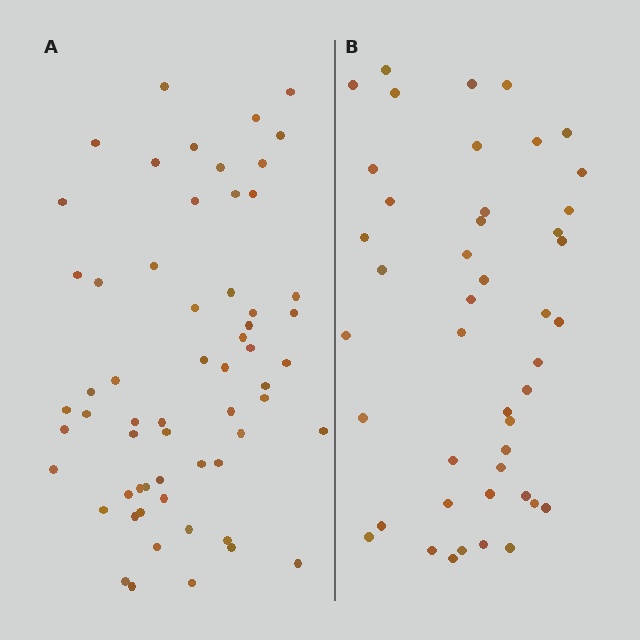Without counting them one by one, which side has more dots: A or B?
Region A (the left region) has more dots.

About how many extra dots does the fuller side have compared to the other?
Region A has approximately 15 more dots than region B.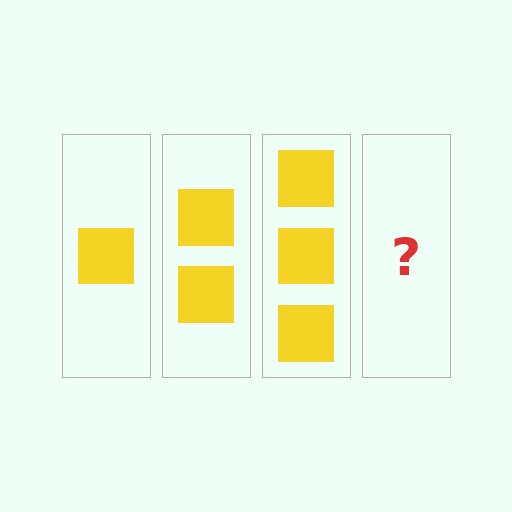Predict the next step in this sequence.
The next step is 4 squares.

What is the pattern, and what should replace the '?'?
The pattern is that each step adds one more square. The '?' should be 4 squares.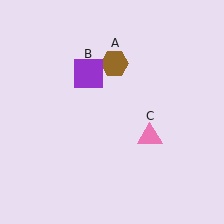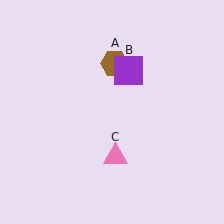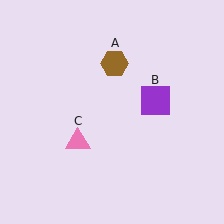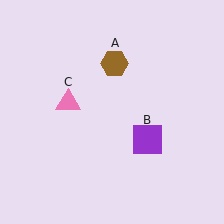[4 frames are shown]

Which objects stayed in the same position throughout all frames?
Brown hexagon (object A) remained stationary.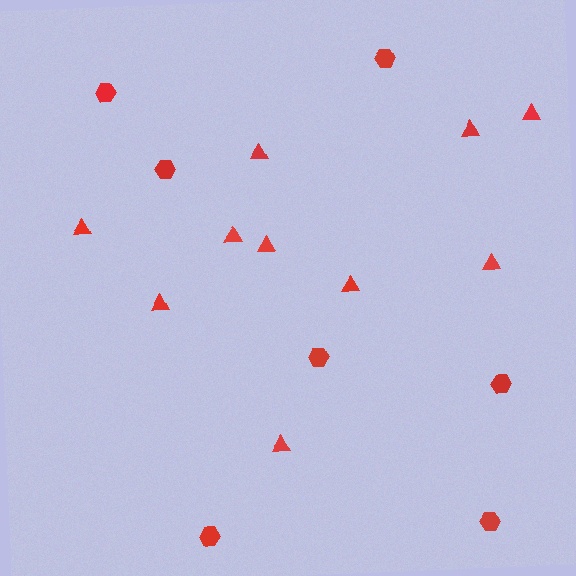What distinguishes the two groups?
There are 2 groups: one group of triangles (10) and one group of hexagons (7).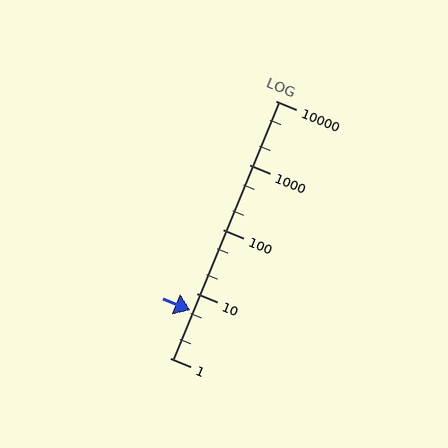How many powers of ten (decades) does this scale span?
The scale spans 4 decades, from 1 to 10000.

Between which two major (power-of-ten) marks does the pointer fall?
The pointer is between 1 and 10.